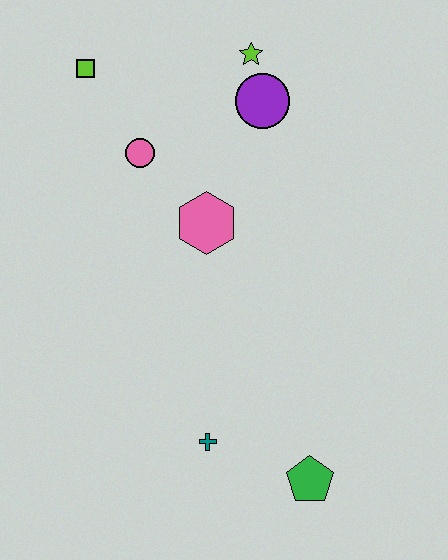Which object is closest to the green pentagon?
The teal cross is closest to the green pentagon.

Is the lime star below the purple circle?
No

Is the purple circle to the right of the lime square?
Yes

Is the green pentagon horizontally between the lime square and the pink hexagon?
No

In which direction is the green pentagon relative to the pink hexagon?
The green pentagon is below the pink hexagon.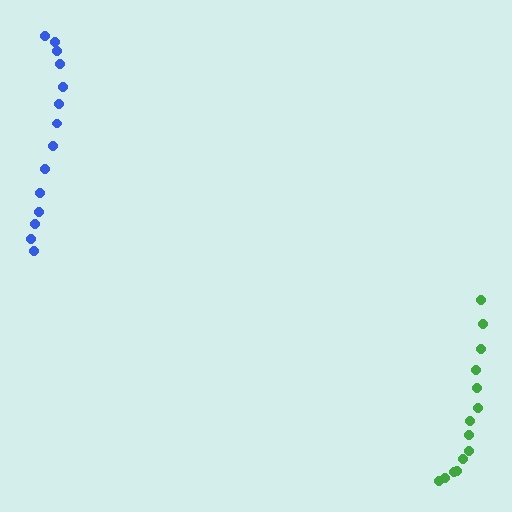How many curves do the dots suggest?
There are 2 distinct paths.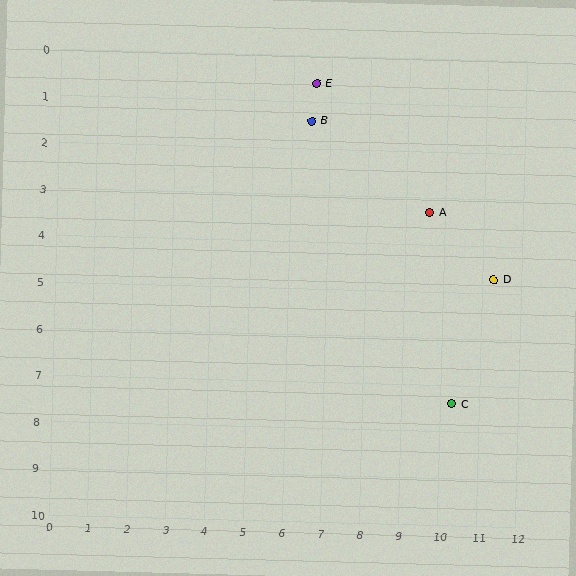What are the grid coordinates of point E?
Point E is at approximately (6.6, 0.6).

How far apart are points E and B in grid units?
Points E and B are about 0.8 grid units apart.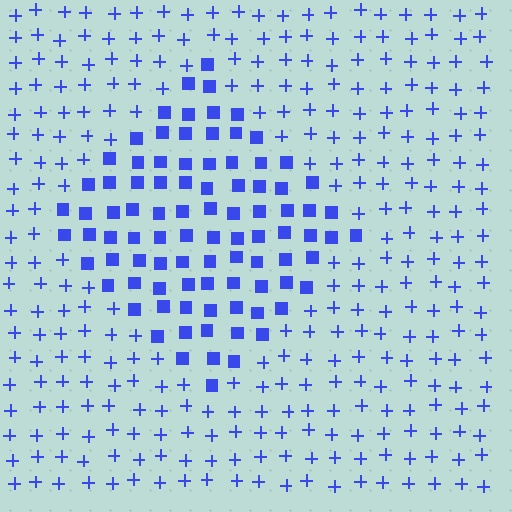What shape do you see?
I see a diamond.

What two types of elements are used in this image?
The image uses squares inside the diamond region and plus signs outside it.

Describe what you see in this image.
The image is filled with small blue elements arranged in a uniform grid. A diamond-shaped region contains squares, while the surrounding area contains plus signs. The boundary is defined purely by the change in element shape.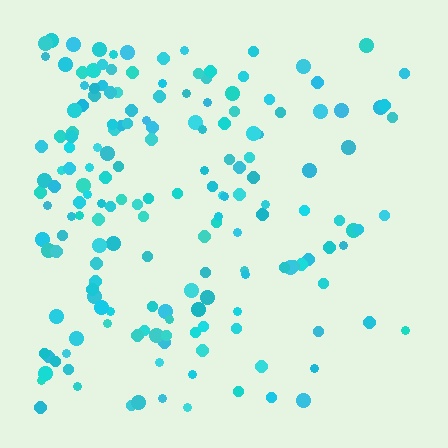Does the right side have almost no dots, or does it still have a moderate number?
Still a moderate number, just noticeably fewer than the left.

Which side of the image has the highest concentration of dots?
The left.